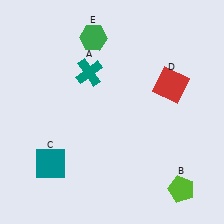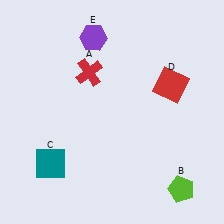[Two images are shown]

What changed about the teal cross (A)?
In Image 1, A is teal. In Image 2, it changed to red.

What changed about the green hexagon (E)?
In Image 1, E is green. In Image 2, it changed to purple.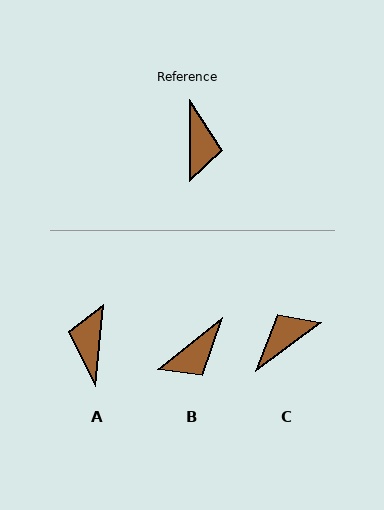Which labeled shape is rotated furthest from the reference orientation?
A, about 174 degrees away.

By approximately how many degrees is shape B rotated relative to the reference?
Approximately 52 degrees clockwise.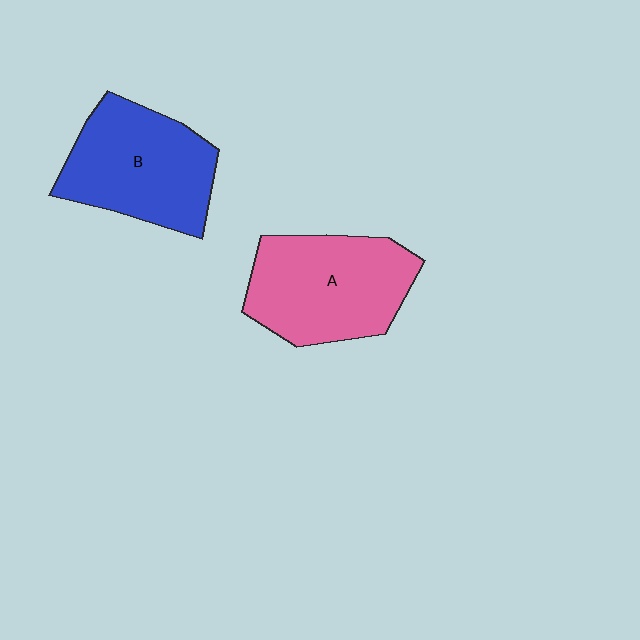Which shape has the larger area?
Shape A (pink).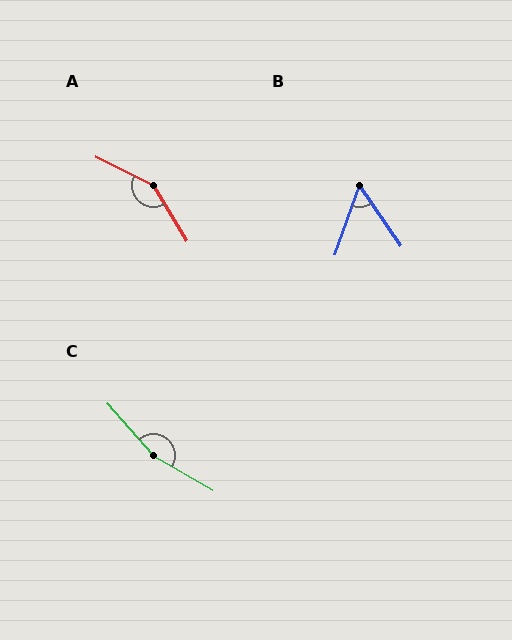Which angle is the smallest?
B, at approximately 54 degrees.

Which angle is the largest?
C, at approximately 162 degrees.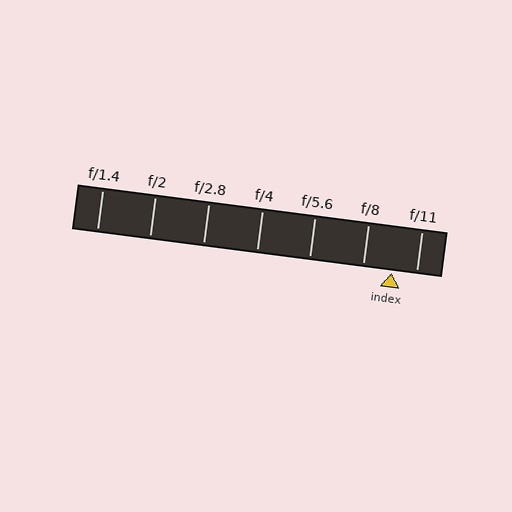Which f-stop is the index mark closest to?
The index mark is closest to f/11.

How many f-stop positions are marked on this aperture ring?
There are 7 f-stop positions marked.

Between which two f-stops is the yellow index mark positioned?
The index mark is between f/8 and f/11.